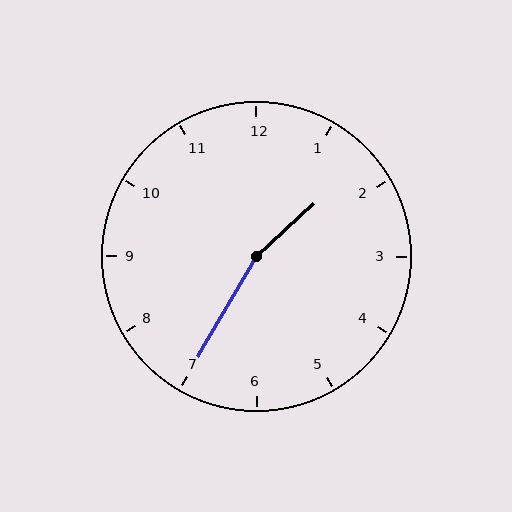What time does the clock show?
1:35.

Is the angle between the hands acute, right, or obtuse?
It is obtuse.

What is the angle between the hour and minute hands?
Approximately 162 degrees.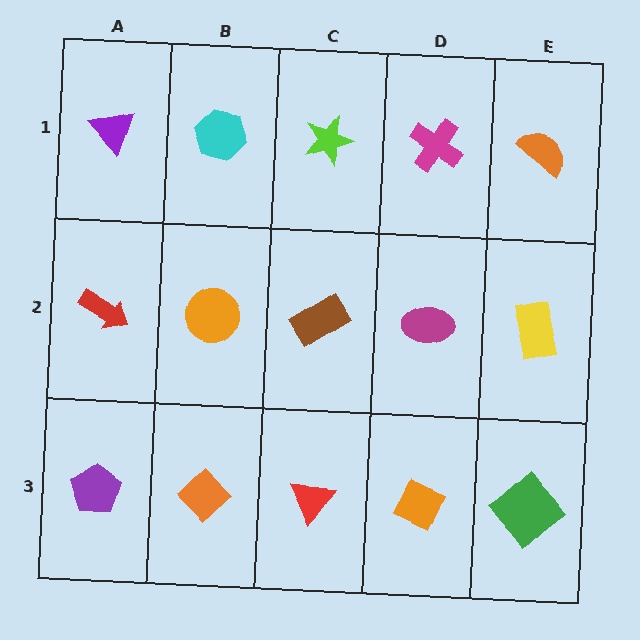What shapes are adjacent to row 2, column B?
A cyan hexagon (row 1, column B), an orange diamond (row 3, column B), a red arrow (row 2, column A), a brown rectangle (row 2, column C).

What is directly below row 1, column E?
A yellow rectangle.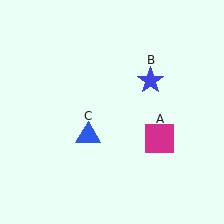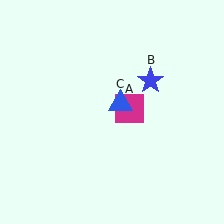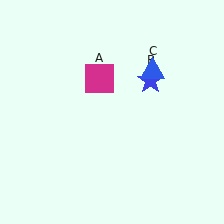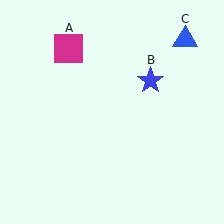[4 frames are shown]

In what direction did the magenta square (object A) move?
The magenta square (object A) moved up and to the left.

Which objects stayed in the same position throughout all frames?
Blue star (object B) remained stationary.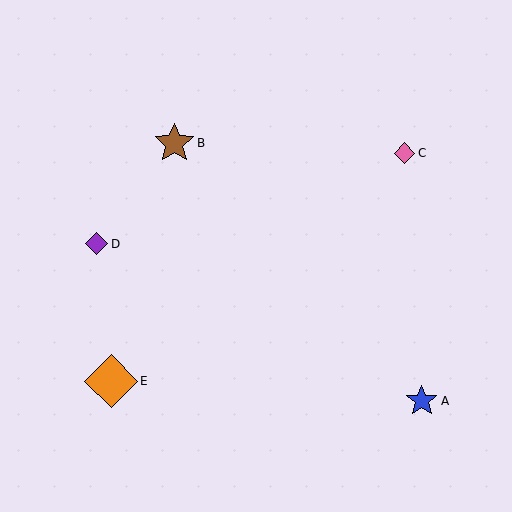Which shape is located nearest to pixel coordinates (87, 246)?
The purple diamond (labeled D) at (97, 244) is nearest to that location.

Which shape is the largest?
The orange diamond (labeled E) is the largest.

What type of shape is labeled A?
Shape A is a blue star.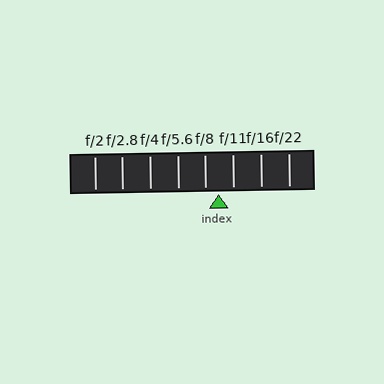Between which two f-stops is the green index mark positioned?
The index mark is between f/8 and f/11.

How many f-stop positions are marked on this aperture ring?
There are 8 f-stop positions marked.